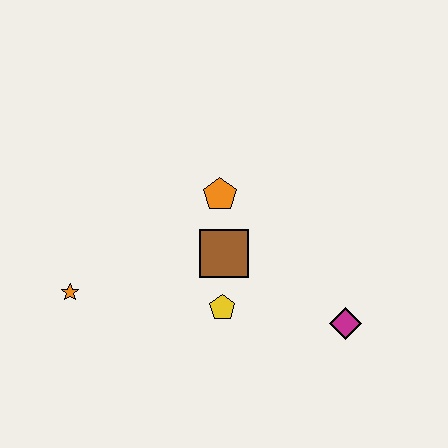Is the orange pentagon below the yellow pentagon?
No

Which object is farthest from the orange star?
The magenta diamond is farthest from the orange star.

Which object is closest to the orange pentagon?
The brown square is closest to the orange pentagon.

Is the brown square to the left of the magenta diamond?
Yes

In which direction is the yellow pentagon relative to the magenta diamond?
The yellow pentagon is to the left of the magenta diamond.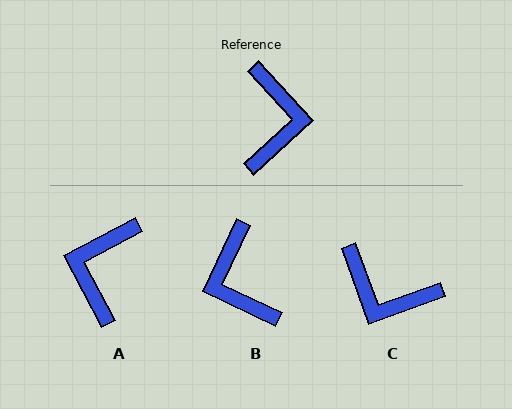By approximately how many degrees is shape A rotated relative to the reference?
Approximately 166 degrees counter-clockwise.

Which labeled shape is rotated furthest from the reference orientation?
A, about 166 degrees away.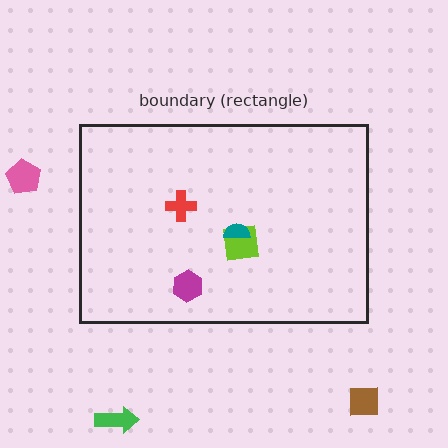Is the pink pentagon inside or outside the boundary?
Outside.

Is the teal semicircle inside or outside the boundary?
Inside.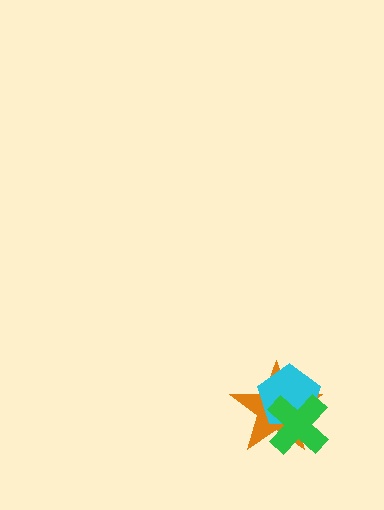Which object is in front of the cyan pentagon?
The green cross is in front of the cyan pentagon.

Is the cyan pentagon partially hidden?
Yes, it is partially covered by another shape.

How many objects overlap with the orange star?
2 objects overlap with the orange star.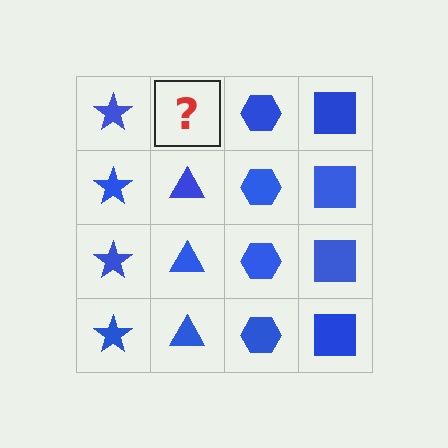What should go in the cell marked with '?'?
The missing cell should contain a blue triangle.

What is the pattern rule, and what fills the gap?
The rule is that each column has a consistent shape. The gap should be filled with a blue triangle.